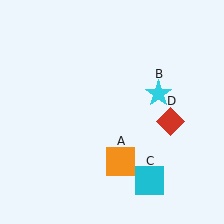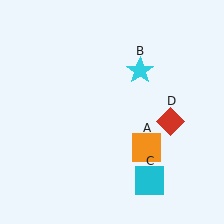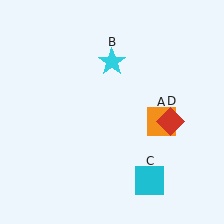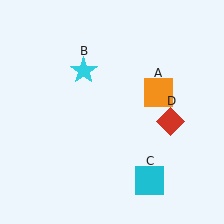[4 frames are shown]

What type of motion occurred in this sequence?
The orange square (object A), cyan star (object B) rotated counterclockwise around the center of the scene.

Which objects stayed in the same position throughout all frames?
Cyan square (object C) and red diamond (object D) remained stationary.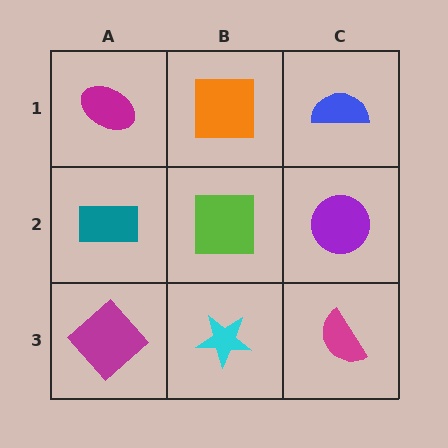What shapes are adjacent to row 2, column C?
A blue semicircle (row 1, column C), a magenta semicircle (row 3, column C), a lime square (row 2, column B).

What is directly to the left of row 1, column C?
An orange square.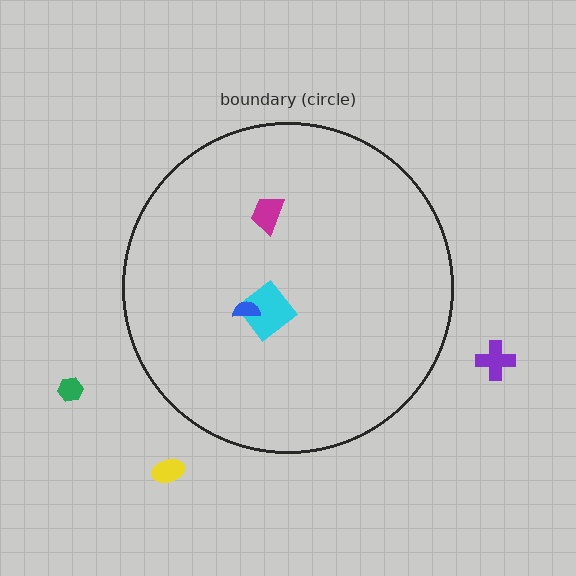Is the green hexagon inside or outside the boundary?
Outside.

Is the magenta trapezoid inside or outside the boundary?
Inside.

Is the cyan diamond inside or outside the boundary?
Inside.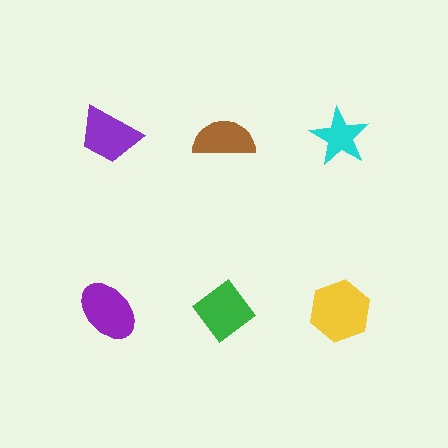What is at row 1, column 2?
A brown semicircle.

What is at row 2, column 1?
A purple ellipse.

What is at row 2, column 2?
A green diamond.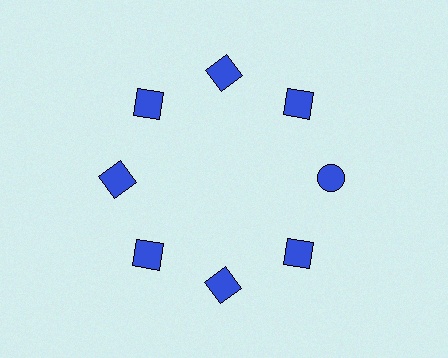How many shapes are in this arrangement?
There are 8 shapes arranged in a ring pattern.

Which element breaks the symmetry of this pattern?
The blue circle at roughly the 3 o'clock position breaks the symmetry. All other shapes are blue squares.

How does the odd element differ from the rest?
It has a different shape: circle instead of square.